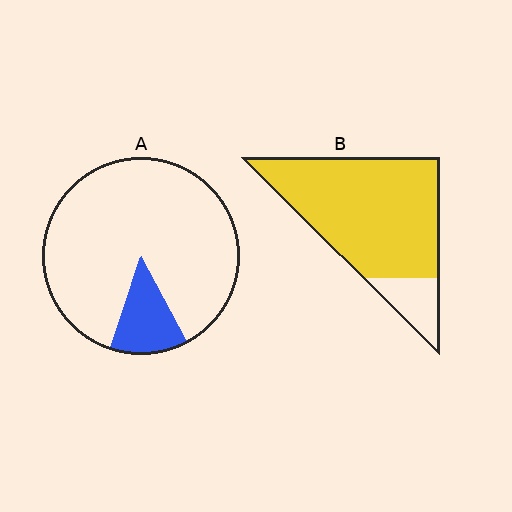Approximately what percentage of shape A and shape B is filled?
A is approximately 15% and B is approximately 85%.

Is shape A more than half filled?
No.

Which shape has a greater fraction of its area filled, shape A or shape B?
Shape B.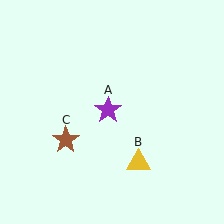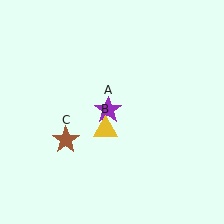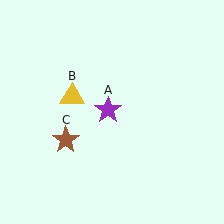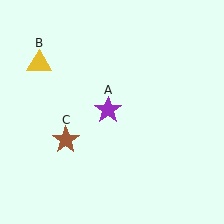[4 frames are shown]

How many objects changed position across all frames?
1 object changed position: yellow triangle (object B).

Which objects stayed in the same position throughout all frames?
Purple star (object A) and brown star (object C) remained stationary.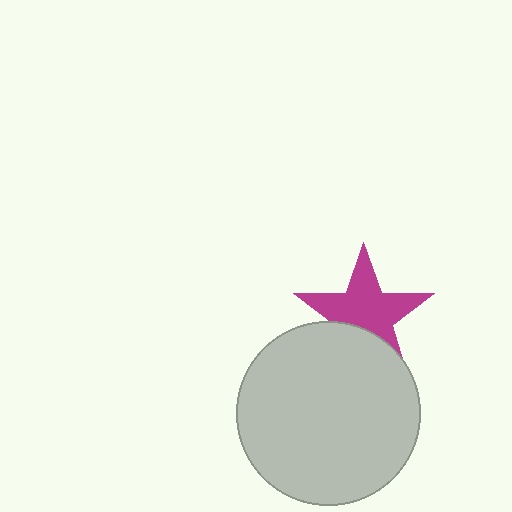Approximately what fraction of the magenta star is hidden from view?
Roughly 31% of the magenta star is hidden behind the light gray circle.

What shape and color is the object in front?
The object in front is a light gray circle.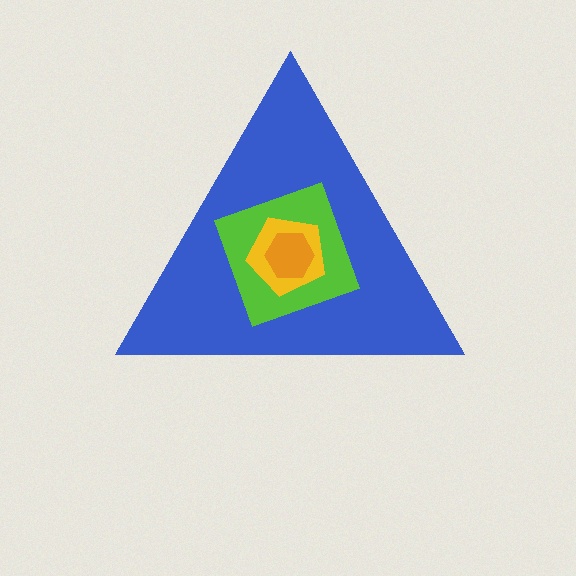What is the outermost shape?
The blue triangle.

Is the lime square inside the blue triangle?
Yes.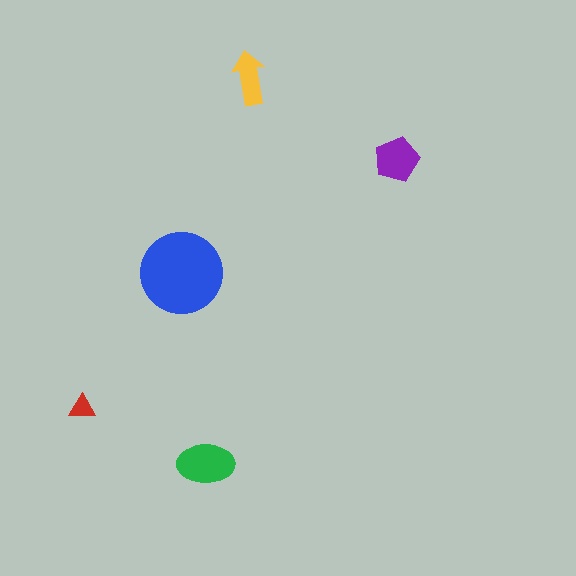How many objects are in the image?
There are 5 objects in the image.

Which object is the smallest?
The red triangle.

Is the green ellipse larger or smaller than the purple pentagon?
Larger.